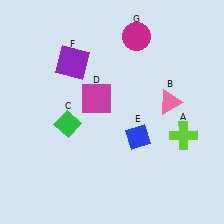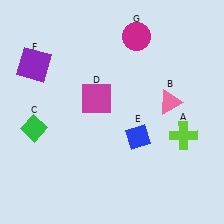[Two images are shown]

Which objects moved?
The objects that moved are: the green diamond (C), the purple square (F).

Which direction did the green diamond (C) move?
The green diamond (C) moved left.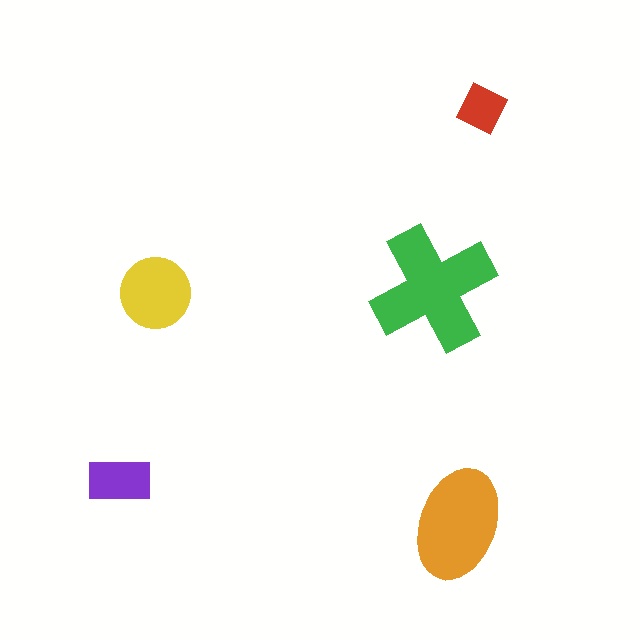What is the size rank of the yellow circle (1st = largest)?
3rd.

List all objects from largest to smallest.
The green cross, the orange ellipse, the yellow circle, the purple rectangle, the red diamond.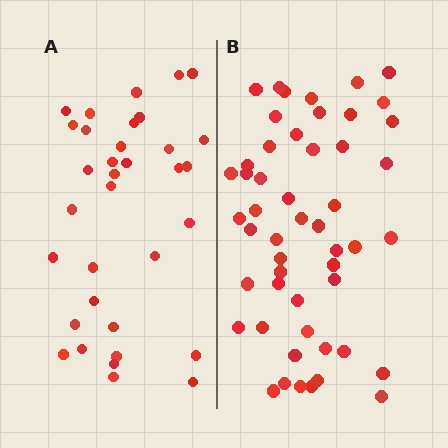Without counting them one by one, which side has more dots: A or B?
Region B (the right region) has more dots.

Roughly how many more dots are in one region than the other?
Region B has approximately 15 more dots than region A.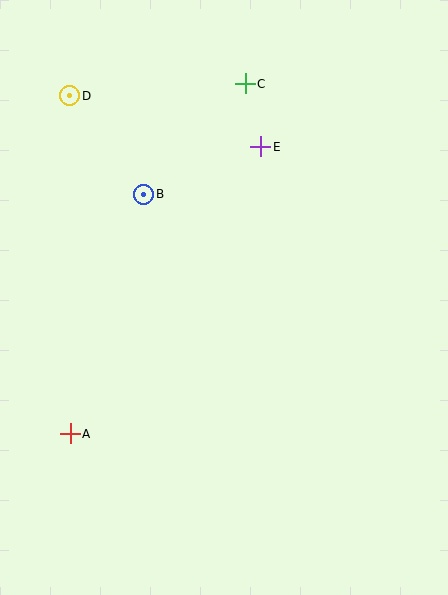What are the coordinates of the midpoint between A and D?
The midpoint between A and D is at (70, 265).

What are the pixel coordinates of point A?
Point A is at (70, 434).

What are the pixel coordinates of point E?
Point E is at (261, 147).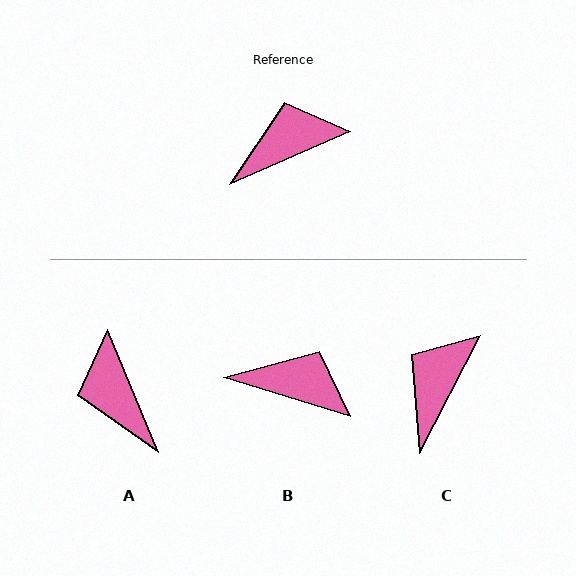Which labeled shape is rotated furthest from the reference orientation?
A, about 89 degrees away.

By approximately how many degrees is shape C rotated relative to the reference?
Approximately 39 degrees counter-clockwise.